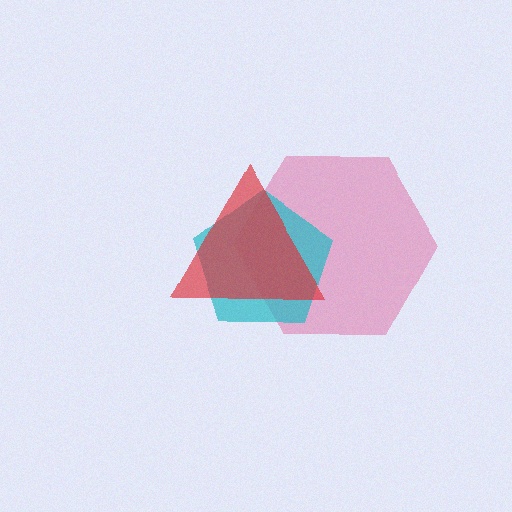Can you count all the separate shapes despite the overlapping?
Yes, there are 3 separate shapes.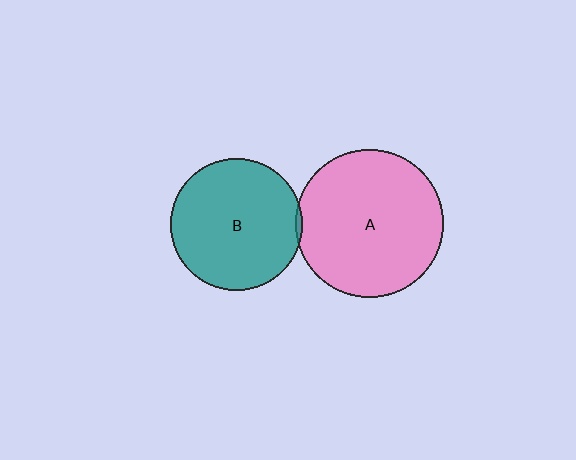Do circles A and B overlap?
Yes.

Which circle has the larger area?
Circle A (pink).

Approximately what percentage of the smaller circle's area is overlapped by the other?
Approximately 5%.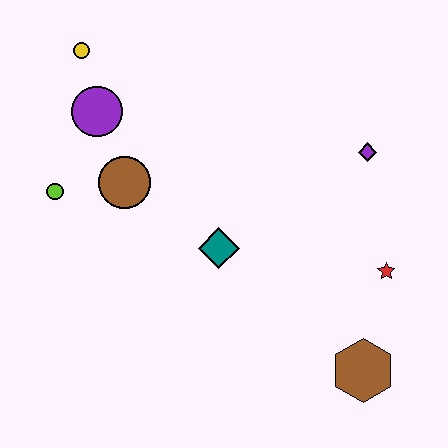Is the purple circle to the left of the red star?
Yes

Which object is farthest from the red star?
The yellow circle is farthest from the red star.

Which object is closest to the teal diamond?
The brown circle is closest to the teal diamond.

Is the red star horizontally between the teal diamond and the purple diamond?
No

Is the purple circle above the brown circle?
Yes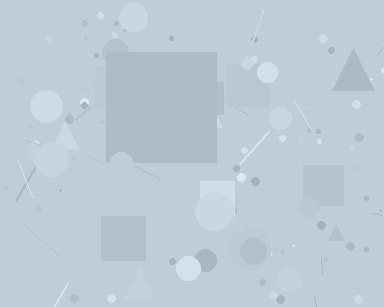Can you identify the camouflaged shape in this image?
The camouflaged shape is a square.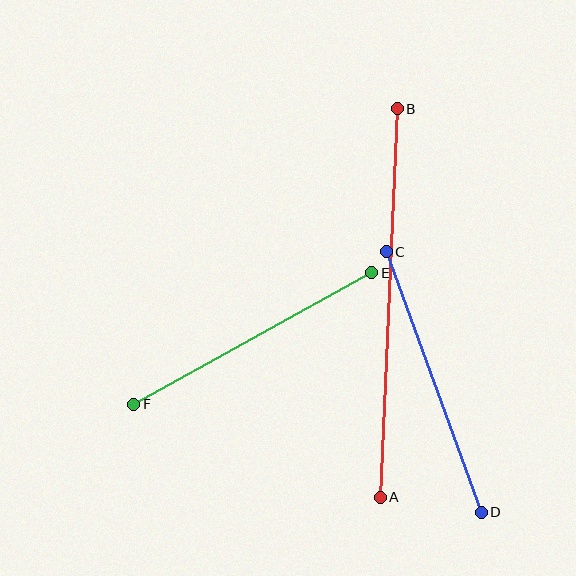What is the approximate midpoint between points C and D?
The midpoint is at approximately (434, 382) pixels.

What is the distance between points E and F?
The distance is approximately 272 pixels.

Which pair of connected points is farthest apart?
Points A and B are farthest apart.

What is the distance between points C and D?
The distance is approximately 277 pixels.